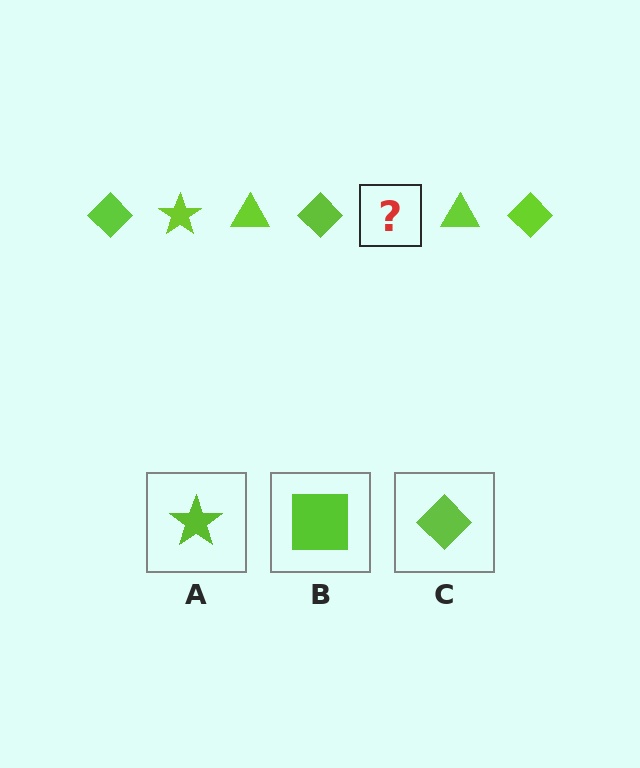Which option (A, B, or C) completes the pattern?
A.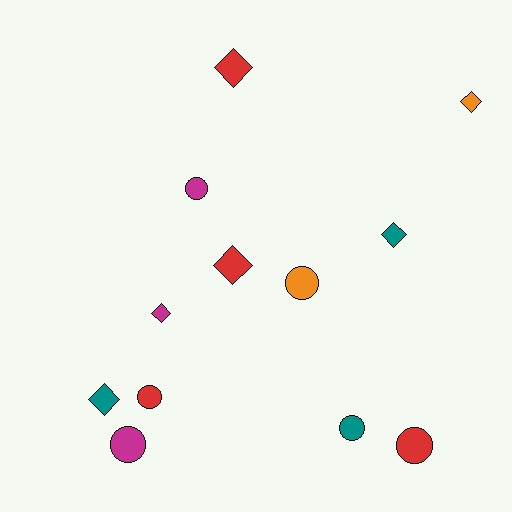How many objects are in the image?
There are 12 objects.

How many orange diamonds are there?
There is 1 orange diamond.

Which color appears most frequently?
Red, with 4 objects.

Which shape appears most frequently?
Circle, with 6 objects.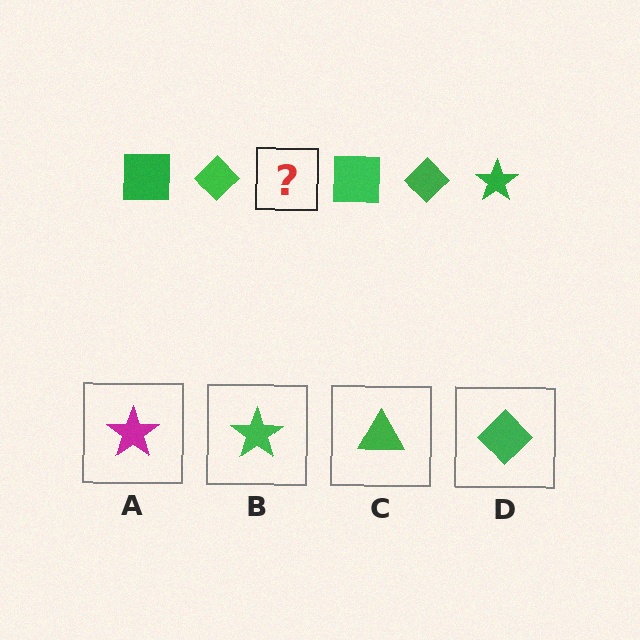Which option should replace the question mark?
Option B.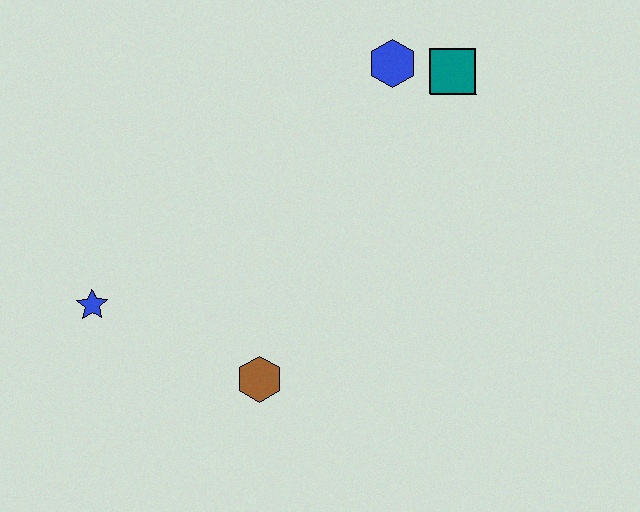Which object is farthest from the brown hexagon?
The teal square is farthest from the brown hexagon.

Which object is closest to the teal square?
The blue hexagon is closest to the teal square.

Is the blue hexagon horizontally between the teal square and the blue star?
Yes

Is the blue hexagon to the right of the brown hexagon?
Yes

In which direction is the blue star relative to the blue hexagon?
The blue star is to the left of the blue hexagon.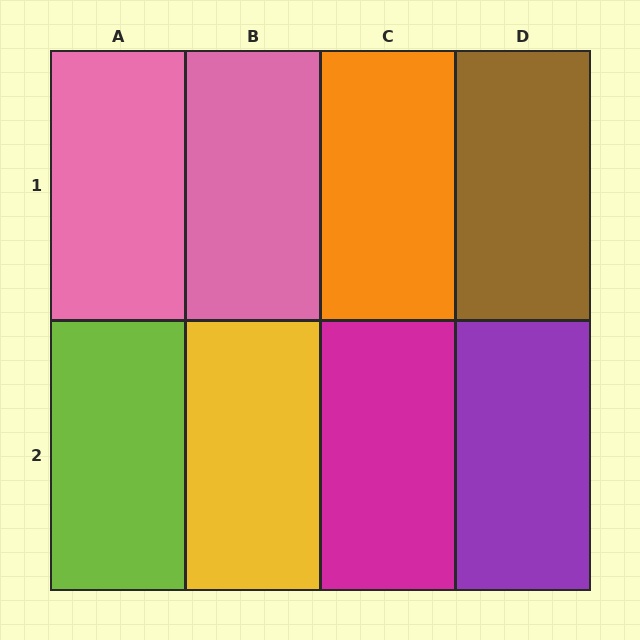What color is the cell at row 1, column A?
Pink.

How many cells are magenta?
1 cell is magenta.